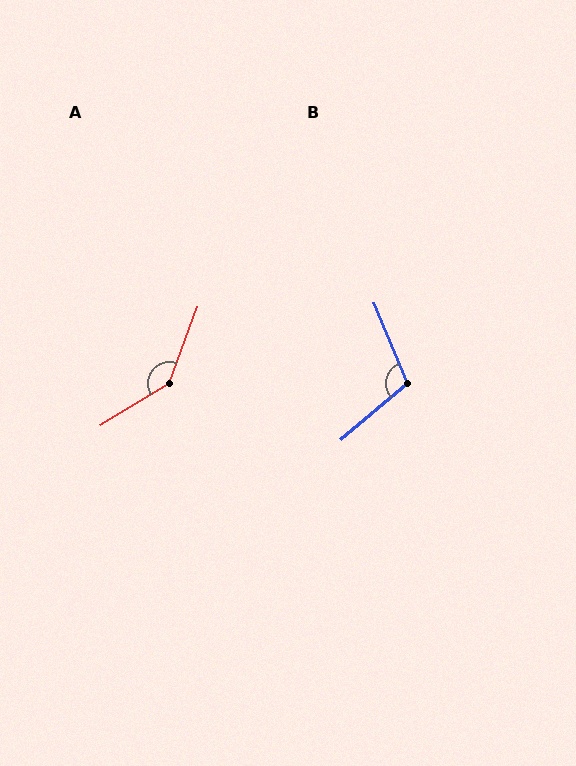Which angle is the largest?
A, at approximately 142 degrees.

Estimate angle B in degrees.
Approximately 108 degrees.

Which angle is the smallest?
B, at approximately 108 degrees.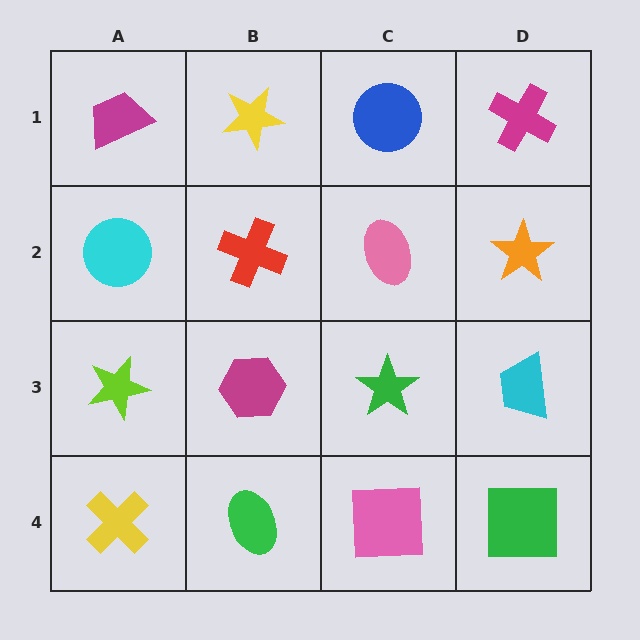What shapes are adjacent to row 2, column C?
A blue circle (row 1, column C), a green star (row 3, column C), a red cross (row 2, column B), an orange star (row 2, column D).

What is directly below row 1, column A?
A cyan circle.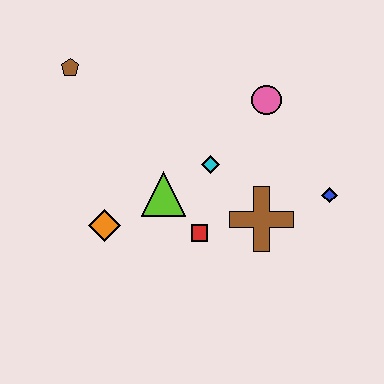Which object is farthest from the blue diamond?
The brown pentagon is farthest from the blue diamond.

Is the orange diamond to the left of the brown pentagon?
No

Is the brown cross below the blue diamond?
Yes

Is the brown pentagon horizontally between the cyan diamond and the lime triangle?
No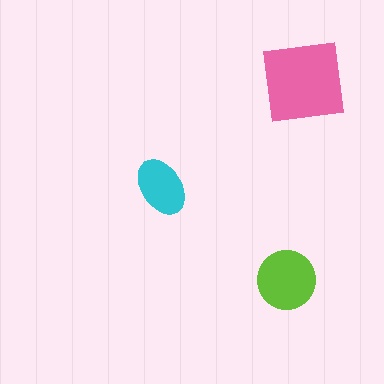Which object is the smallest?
The cyan ellipse.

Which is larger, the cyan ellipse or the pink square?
The pink square.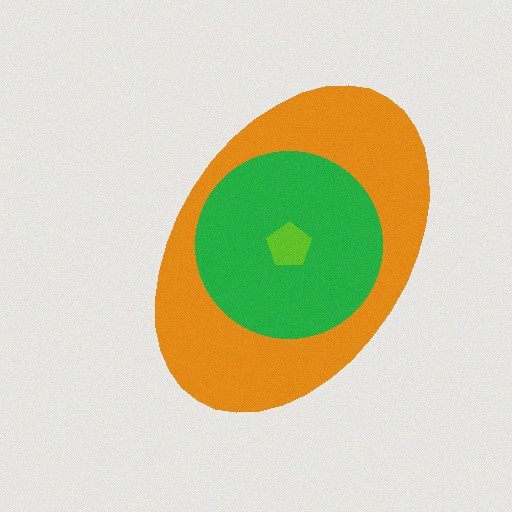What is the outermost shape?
The orange ellipse.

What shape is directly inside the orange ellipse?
The green circle.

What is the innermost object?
The lime pentagon.